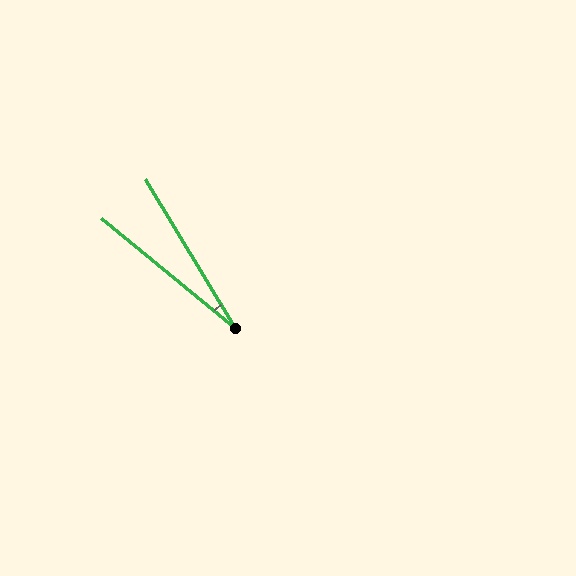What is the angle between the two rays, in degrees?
Approximately 20 degrees.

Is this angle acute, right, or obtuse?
It is acute.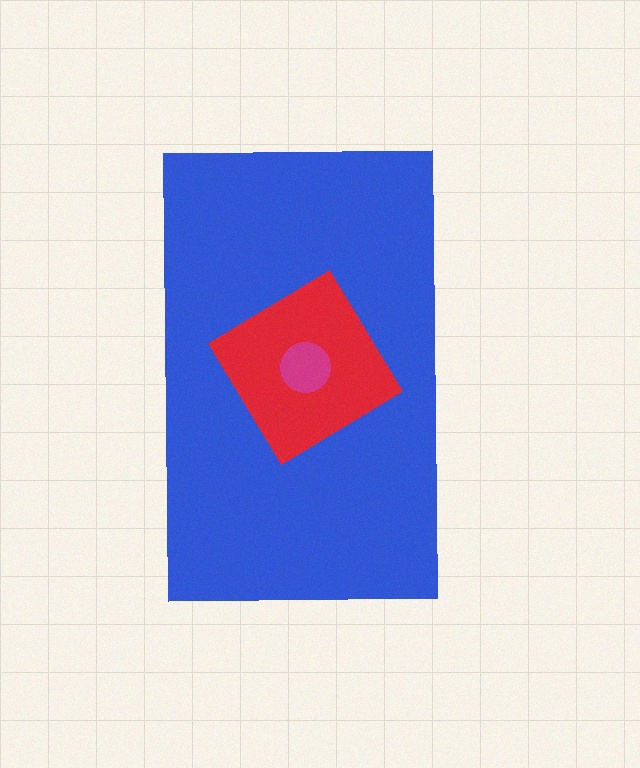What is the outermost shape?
The blue rectangle.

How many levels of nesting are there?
3.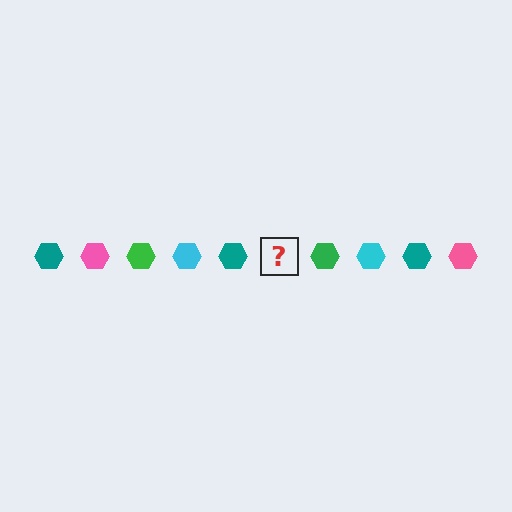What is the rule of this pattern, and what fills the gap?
The rule is that the pattern cycles through teal, pink, green, cyan hexagons. The gap should be filled with a pink hexagon.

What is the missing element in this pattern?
The missing element is a pink hexagon.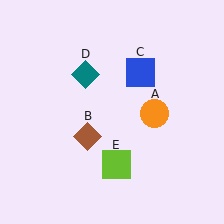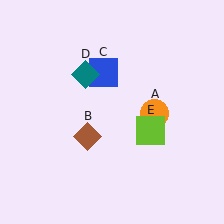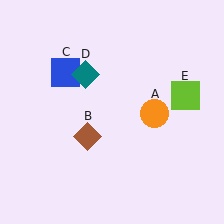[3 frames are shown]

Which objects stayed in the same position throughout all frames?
Orange circle (object A) and brown diamond (object B) and teal diamond (object D) remained stationary.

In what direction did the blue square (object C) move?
The blue square (object C) moved left.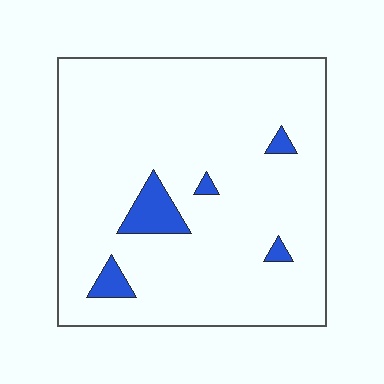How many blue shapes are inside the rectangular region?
5.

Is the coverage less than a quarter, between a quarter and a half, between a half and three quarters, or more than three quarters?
Less than a quarter.